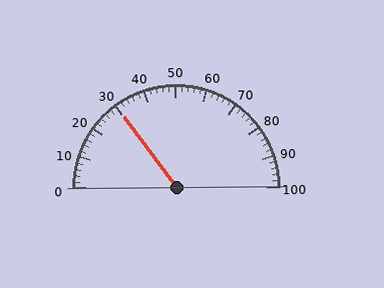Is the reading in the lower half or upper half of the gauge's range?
The reading is in the lower half of the range (0 to 100).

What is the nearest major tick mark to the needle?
The nearest major tick mark is 30.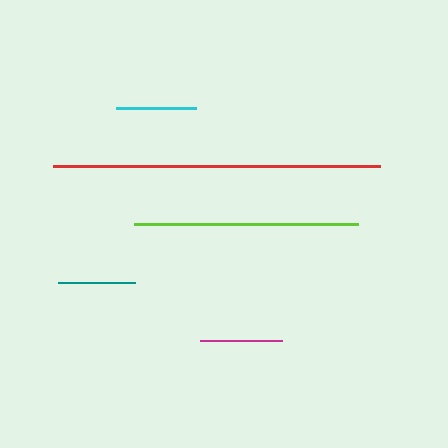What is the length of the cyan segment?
The cyan segment is approximately 80 pixels long.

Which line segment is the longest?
The red line is the longest at approximately 327 pixels.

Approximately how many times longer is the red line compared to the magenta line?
The red line is approximately 4.0 times the length of the magenta line.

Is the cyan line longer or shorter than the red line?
The red line is longer than the cyan line.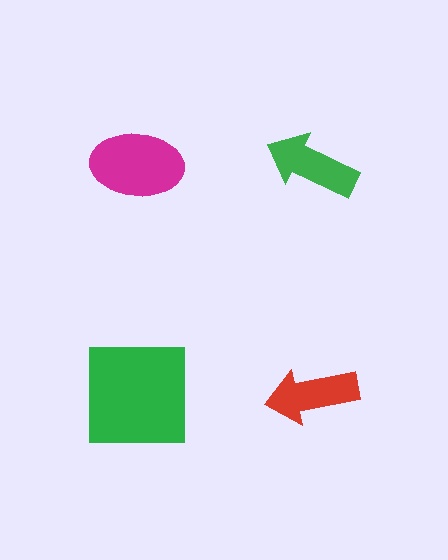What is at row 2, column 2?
A red arrow.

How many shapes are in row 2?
2 shapes.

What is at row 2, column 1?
A green square.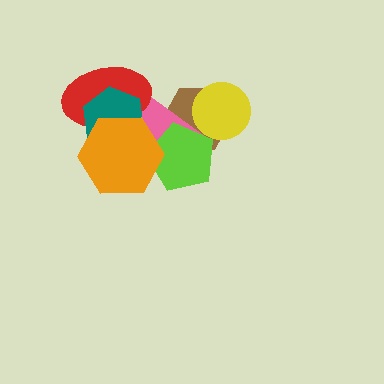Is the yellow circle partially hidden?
No, no other shape covers it.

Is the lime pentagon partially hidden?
Yes, it is partially covered by another shape.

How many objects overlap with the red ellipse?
3 objects overlap with the red ellipse.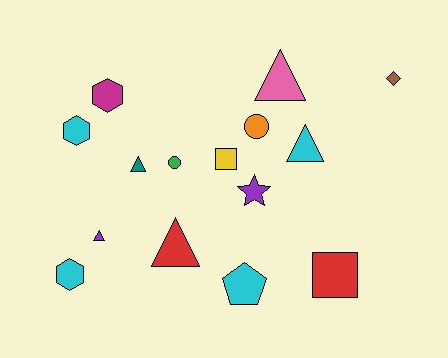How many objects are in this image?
There are 15 objects.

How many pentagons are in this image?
There is 1 pentagon.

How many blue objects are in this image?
There are no blue objects.